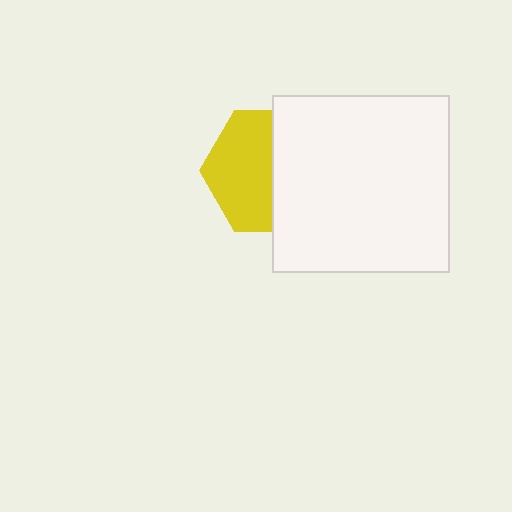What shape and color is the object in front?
The object in front is a white square.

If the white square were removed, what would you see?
You would see the complete yellow hexagon.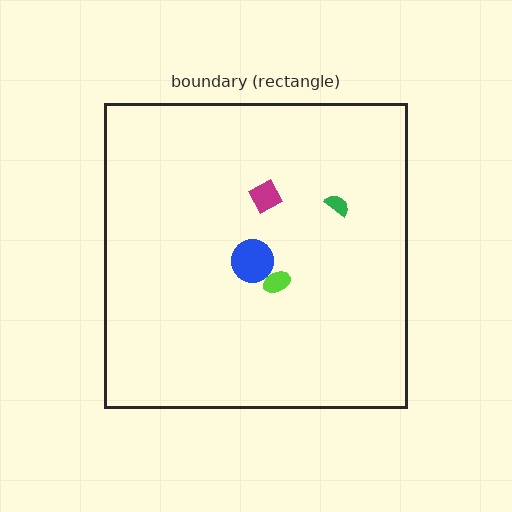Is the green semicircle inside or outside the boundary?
Inside.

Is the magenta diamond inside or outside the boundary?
Inside.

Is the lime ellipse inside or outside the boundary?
Inside.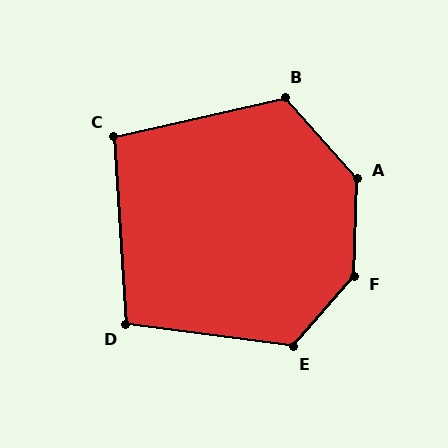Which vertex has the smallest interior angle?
C, at approximately 99 degrees.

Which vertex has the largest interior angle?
F, at approximately 140 degrees.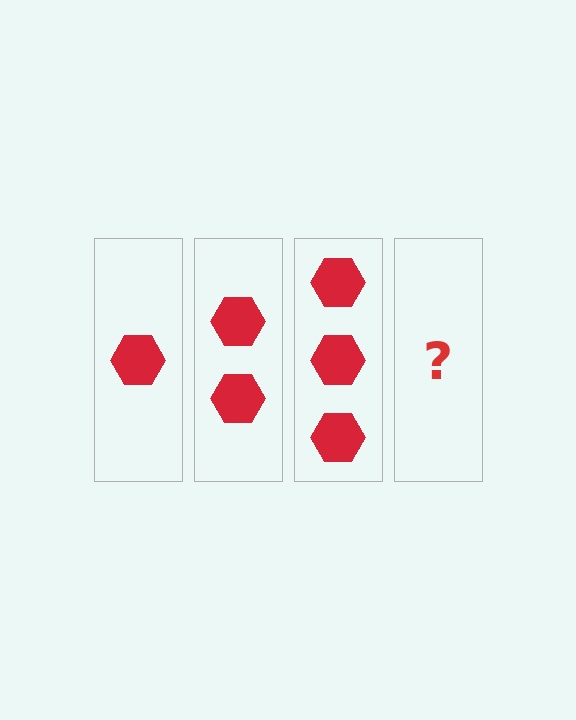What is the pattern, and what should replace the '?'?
The pattern is that each step adds one more hexagon. The '?' should be 4 hexagons.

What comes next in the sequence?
The next element should be 4 hexagons.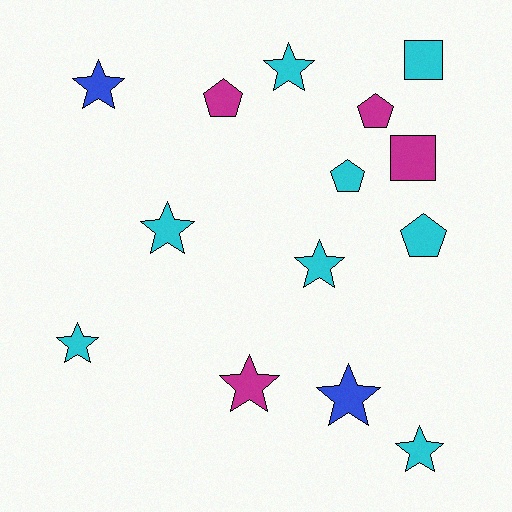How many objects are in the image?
There are 14 objects.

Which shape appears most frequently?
Star, with 8 objects.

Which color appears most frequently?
Cyan, with 8 objects.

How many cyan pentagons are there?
There are 2 cyan pentagons.